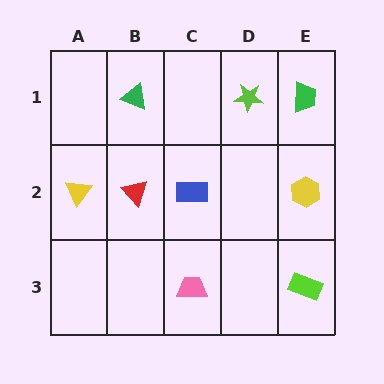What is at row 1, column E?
A green trapezoid.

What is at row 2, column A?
A yellow triangle.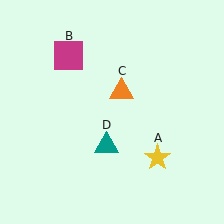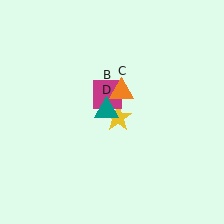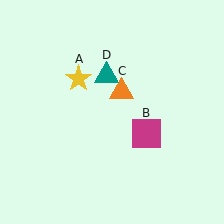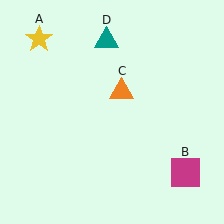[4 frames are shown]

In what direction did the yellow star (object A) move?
The yellow star (object A) moved up and to the left.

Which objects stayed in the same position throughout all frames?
Orange triangle (object C) remained stationary.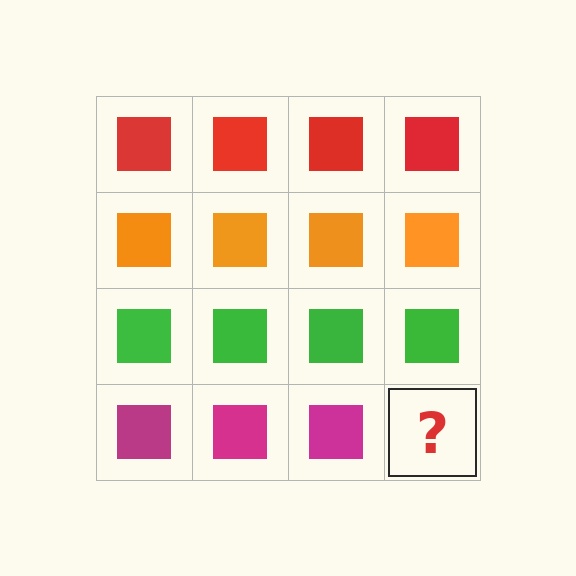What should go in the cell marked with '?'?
The missing cell should contain a magenta square.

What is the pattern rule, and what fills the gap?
The rule is that each row has a consistent color. The gap should be filled with a magenta square.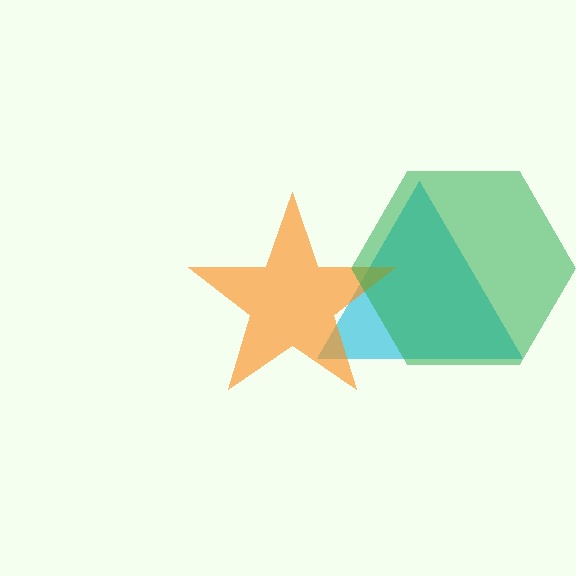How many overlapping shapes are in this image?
There are 3 overlapping shapes in the image.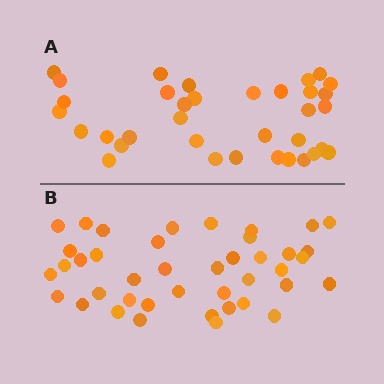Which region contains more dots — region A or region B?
Region B (the bottom region) has more dots.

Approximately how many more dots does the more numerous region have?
Region B has about 6 more dots than region A.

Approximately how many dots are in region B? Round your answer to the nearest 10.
About 40 dots. (The exact count is 41, which rounds to 40.)